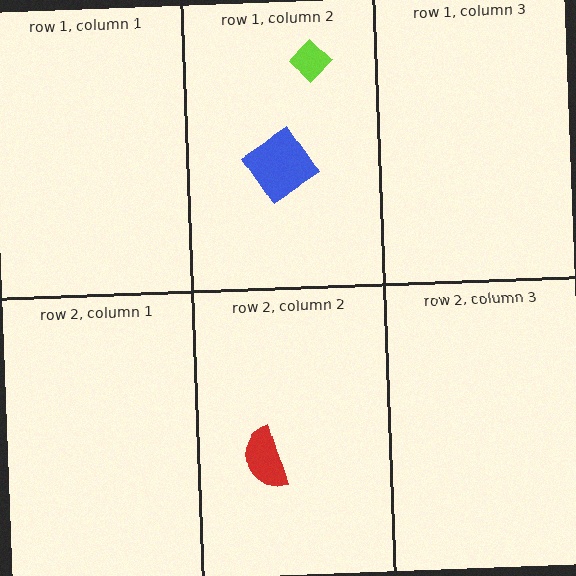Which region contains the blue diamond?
The row 1, column 2 region.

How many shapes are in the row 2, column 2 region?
1.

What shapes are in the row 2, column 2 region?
The red semicircle.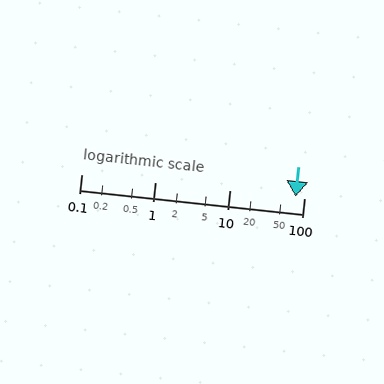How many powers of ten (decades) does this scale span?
The scale spans 3 decades, from 0.1 to 100.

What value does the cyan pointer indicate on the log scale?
The pointer indicates approximately 78.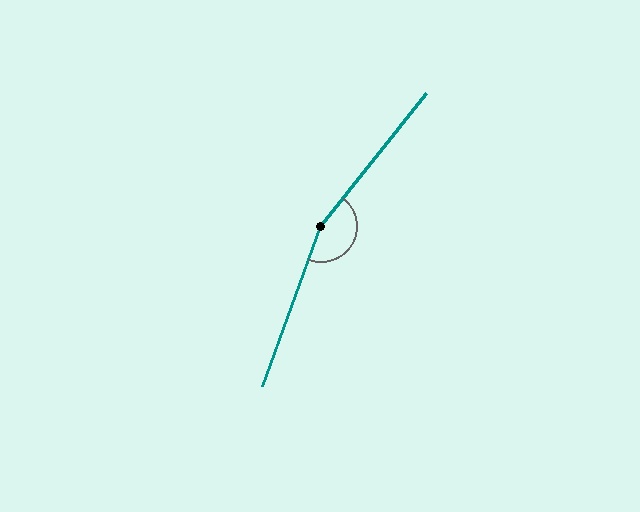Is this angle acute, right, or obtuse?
It is obtuse.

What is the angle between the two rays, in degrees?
Approximately 162 degrees.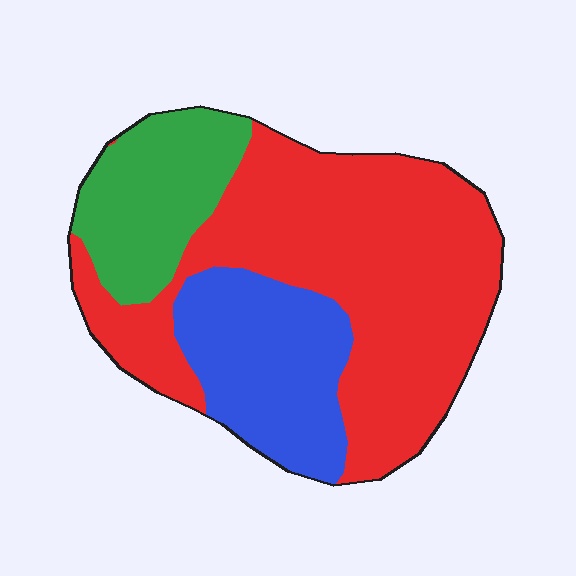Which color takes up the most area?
Red, at roughly 60%.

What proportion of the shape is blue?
Blue covers around 25% of the shape.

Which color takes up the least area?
Green, at roughly 20%.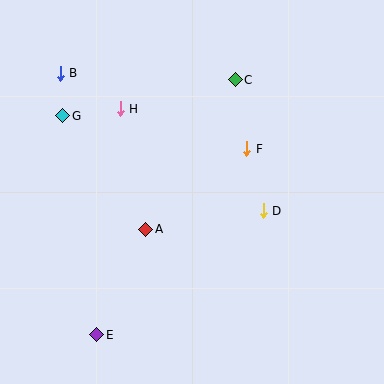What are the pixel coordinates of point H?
Point H is at (120, 109).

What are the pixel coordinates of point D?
Point D is at (263, 211).